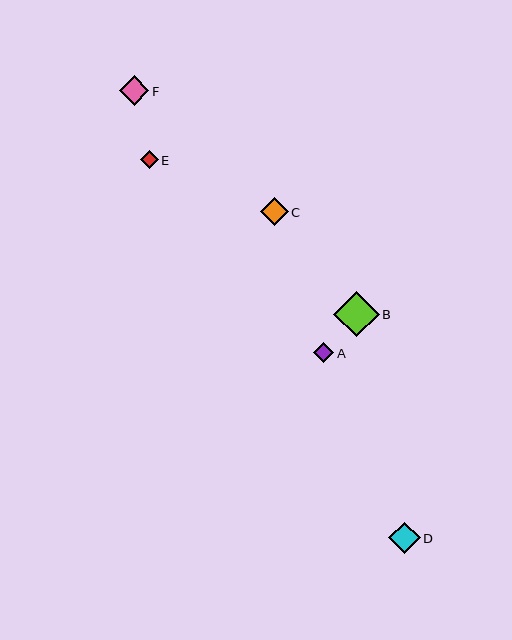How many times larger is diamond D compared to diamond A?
Diamond D is approximately 1.6 times the size of diamond A.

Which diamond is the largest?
Diamond B is the largest with a size of approximately 45 pixels.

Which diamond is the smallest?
Diamond E is the smallest with a size of approximately 18 pixels.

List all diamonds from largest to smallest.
From largest to smallest: B, D, F, C, A, E.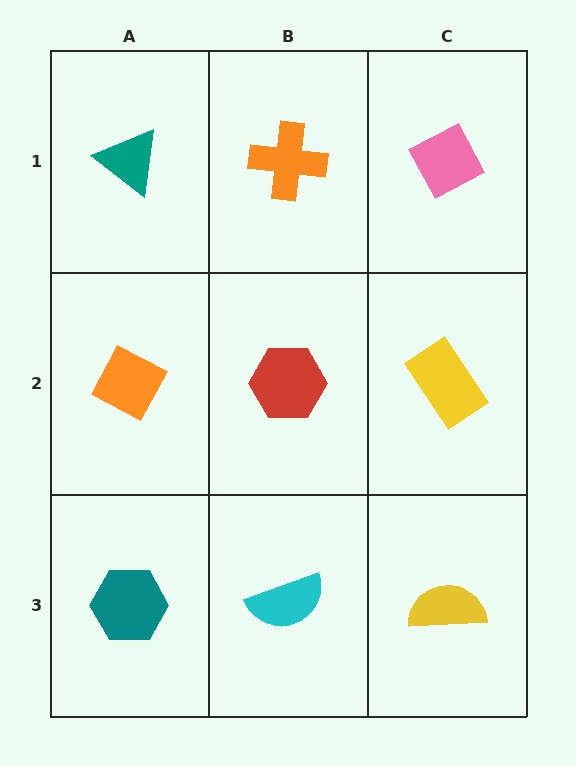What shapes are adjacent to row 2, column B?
An orange cross (row 1, column B), a cyan semicircle (row 3, column B), an orange diamond (row 2, column A), a yellow rectangle (row 2, column C).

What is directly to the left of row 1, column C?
An orange cross.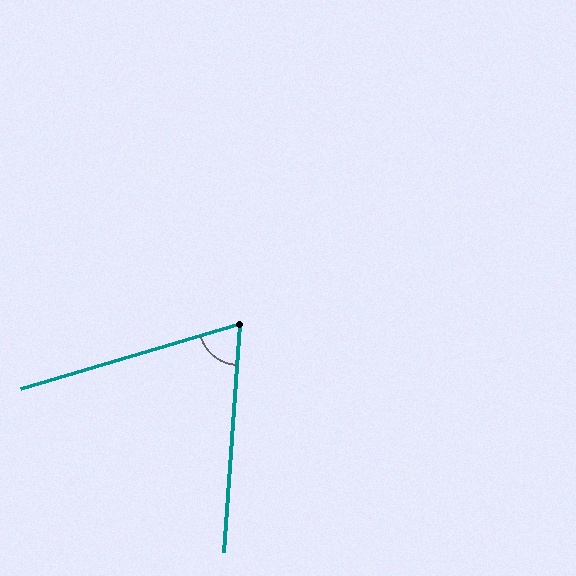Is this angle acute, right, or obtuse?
It is acute.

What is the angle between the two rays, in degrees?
Approximately 70 degrees.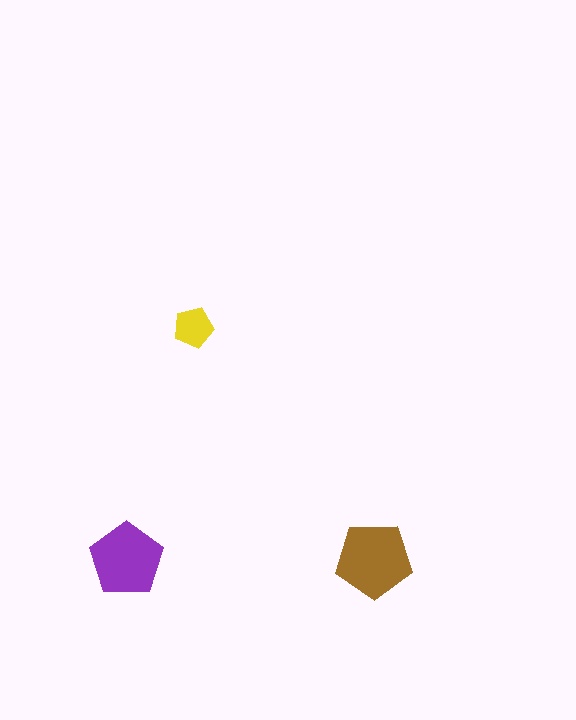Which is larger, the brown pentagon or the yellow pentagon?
The brown one.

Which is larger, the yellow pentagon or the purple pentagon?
The purple one.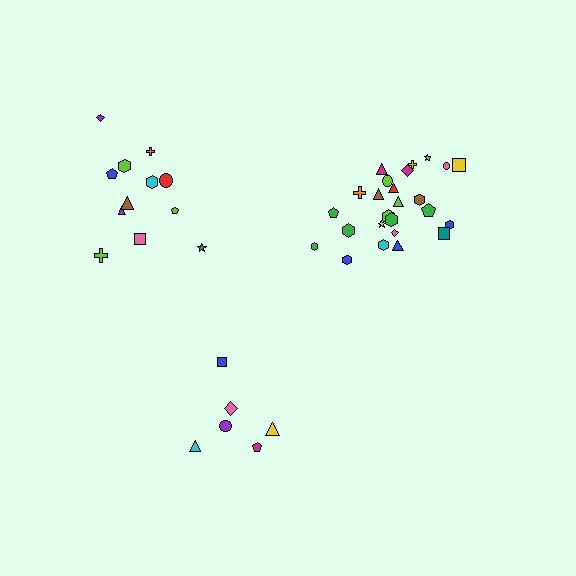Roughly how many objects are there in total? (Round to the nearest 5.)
Roughly 45 objects in total.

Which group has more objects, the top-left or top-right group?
The top-right group.